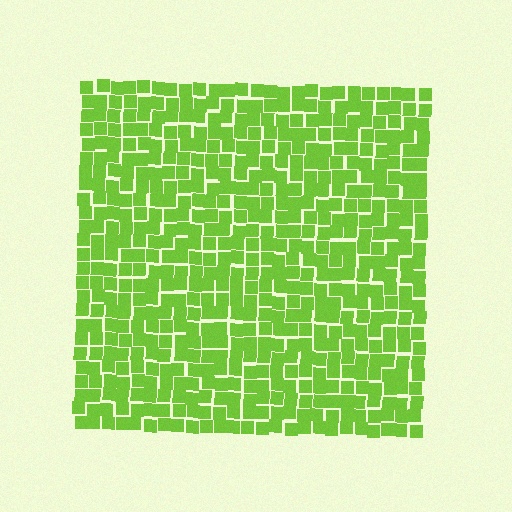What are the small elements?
The small elements are squares.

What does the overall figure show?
The overall figure shows a square.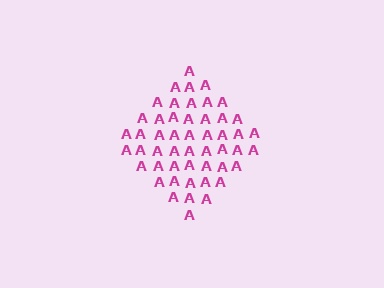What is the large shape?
The large shape is a diamond.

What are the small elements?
The small elements are letter A's.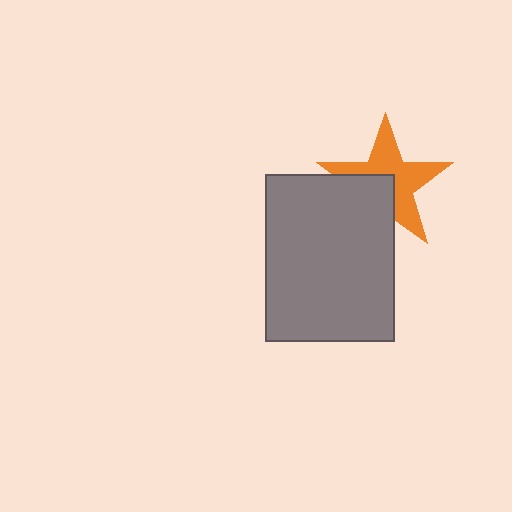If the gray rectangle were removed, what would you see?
You would see the complete orange star.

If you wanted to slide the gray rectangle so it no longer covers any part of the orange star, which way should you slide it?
Slide it toward the lower-left — that is the most direct way to separate the two shapes.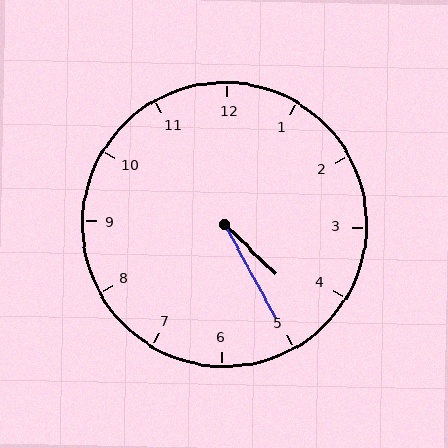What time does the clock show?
4:25.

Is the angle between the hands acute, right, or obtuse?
It is acute.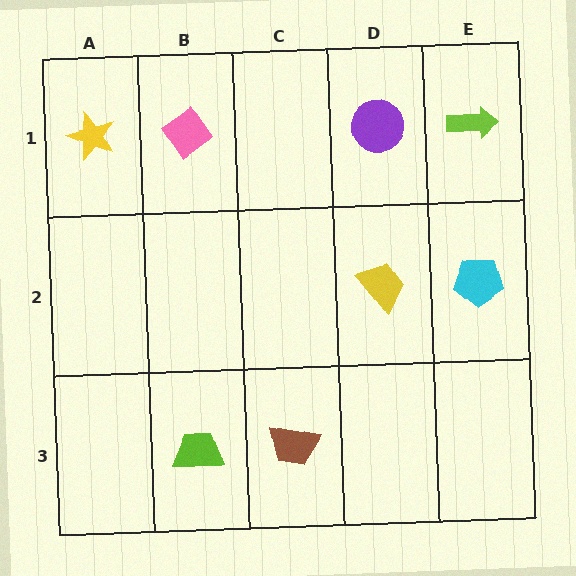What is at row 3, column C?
A brown trapezoid.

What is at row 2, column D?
A yellow trapezoid.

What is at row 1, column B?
A pink diamond.